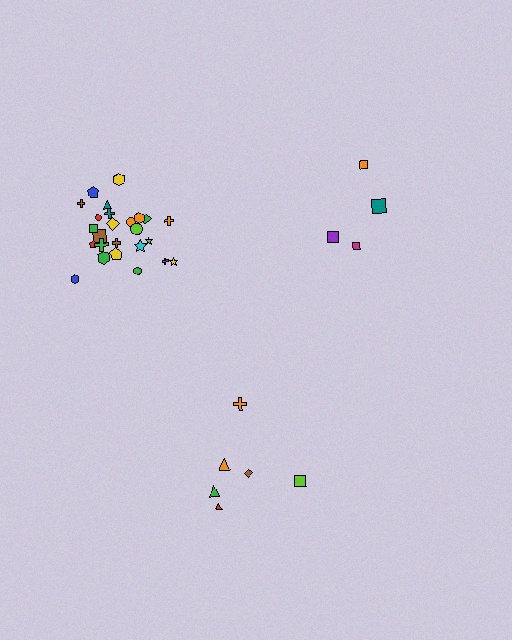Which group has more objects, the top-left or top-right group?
The top-left group.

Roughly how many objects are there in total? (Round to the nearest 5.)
Roughly 35 objects in total.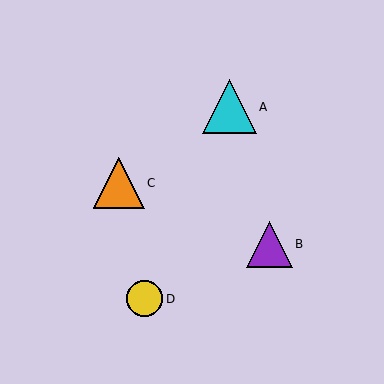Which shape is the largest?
The cyan triangle (labeled A) is the largest.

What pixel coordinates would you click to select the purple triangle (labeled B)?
Click at (269, 244) to select the purple triangle B.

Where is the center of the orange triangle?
The center of the orange triangle is at (119, 183).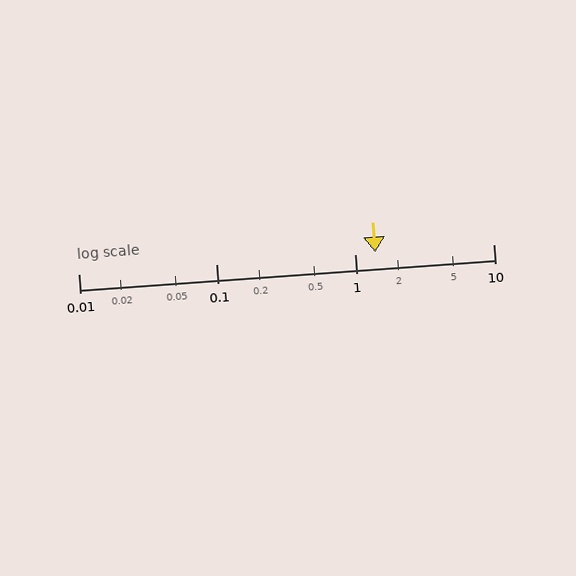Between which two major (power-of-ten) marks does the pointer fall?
The pointer is between 1 and 10.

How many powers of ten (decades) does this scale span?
The scale spans 3 decades, from 0.01 to 10.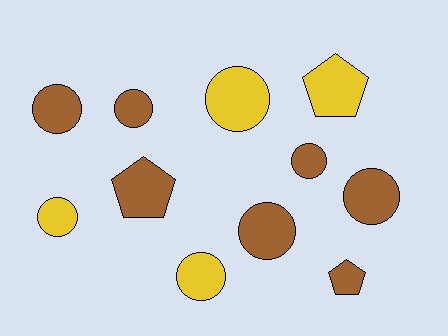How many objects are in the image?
There are 11 objects.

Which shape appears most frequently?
Circle, with 8 objects.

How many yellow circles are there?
There are 3 yellow circles.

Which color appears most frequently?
Brown, with 7 objects.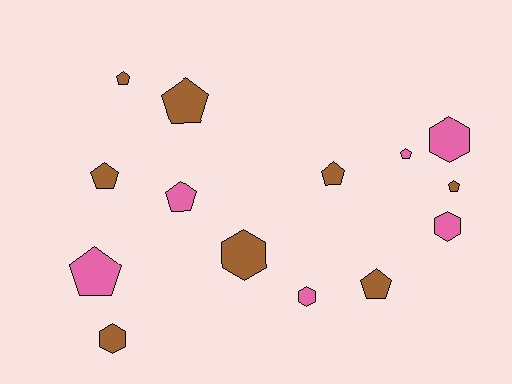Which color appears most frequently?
Brown, with 8 objects.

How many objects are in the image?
There are 14 objects.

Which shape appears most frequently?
Pentagon, with 9 objects.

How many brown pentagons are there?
There are 6 brown pentagons.